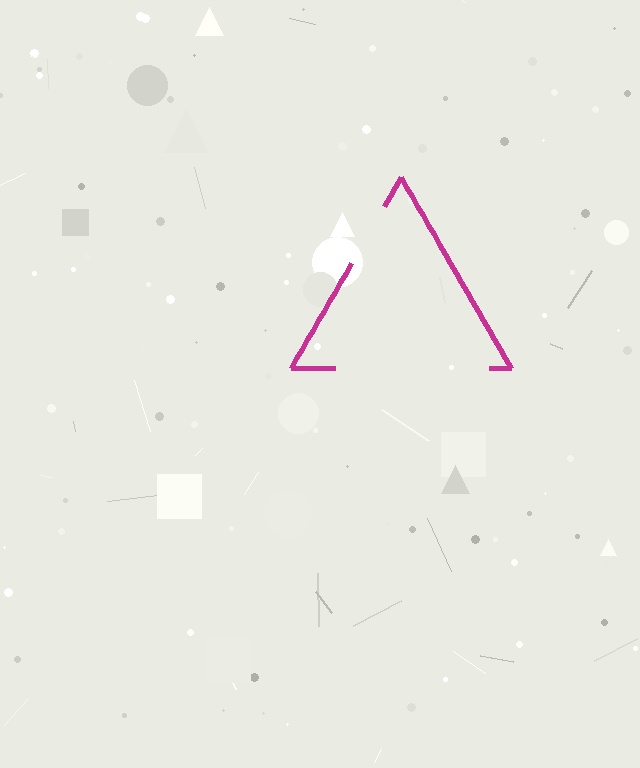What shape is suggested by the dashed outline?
The dashed outline suggests a triangle.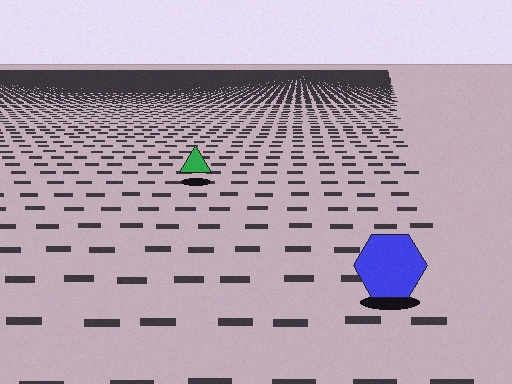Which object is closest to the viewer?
The blue hexagon is closest. The texture marks near it are larger and more spread out.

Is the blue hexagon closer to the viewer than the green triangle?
Yes. The blue hexagon is closer — you can tell from the texture gradient: the ground texture is coarser near it.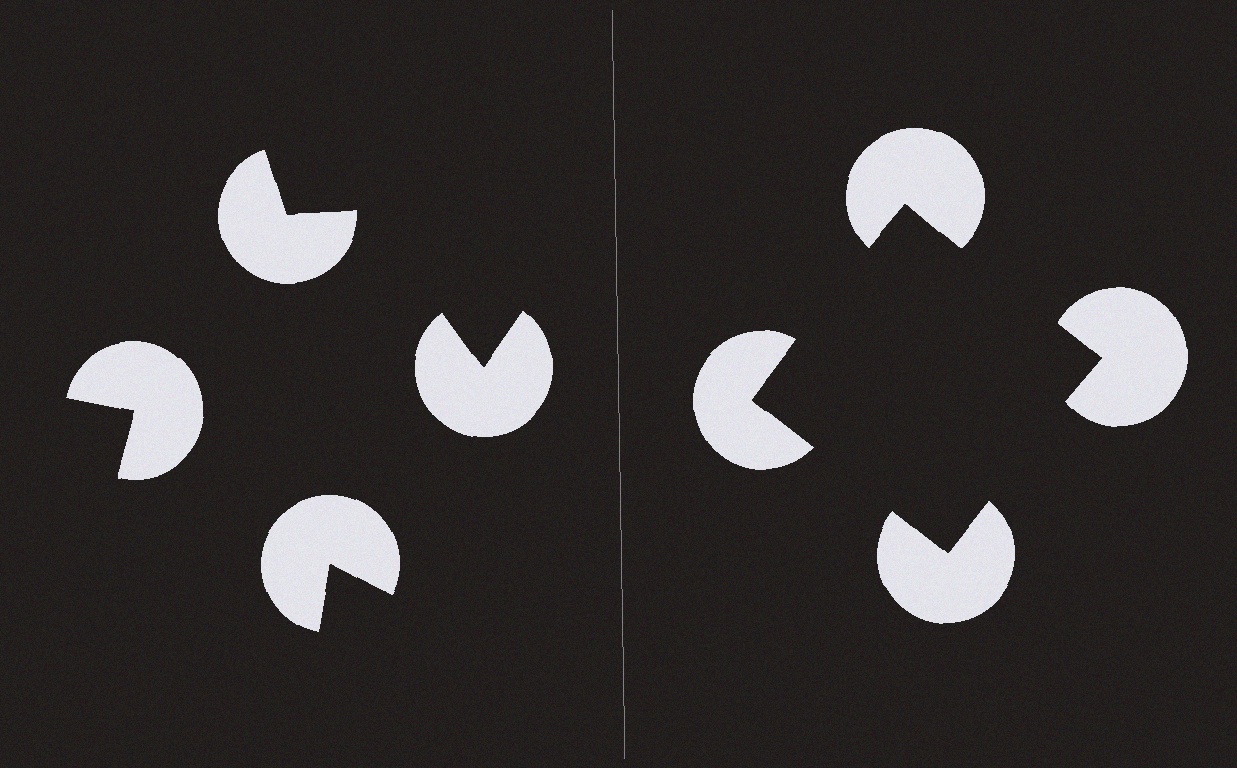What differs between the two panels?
The pac-man discs are positioned identically on both sides; only the wedge orientations differ. On the right they align to a square; on the left they are misaligned.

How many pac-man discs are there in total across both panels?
8 — 4 on each side.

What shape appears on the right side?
An illusory square.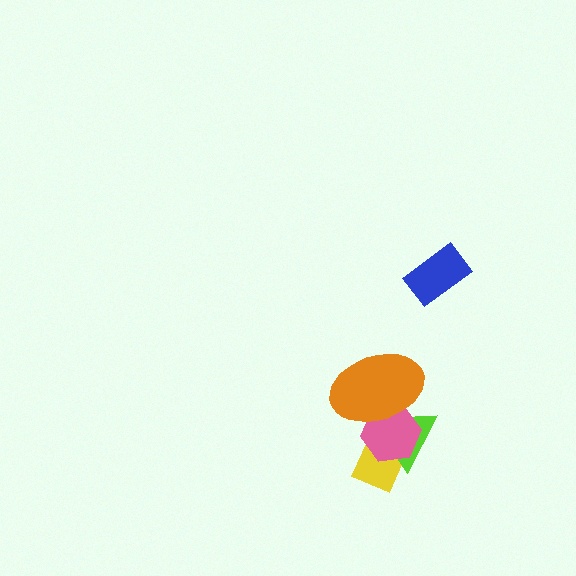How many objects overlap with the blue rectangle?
0 objects overlap with the blue rectangle.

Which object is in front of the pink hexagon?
The orange ellipse is in front of the pink hexagon.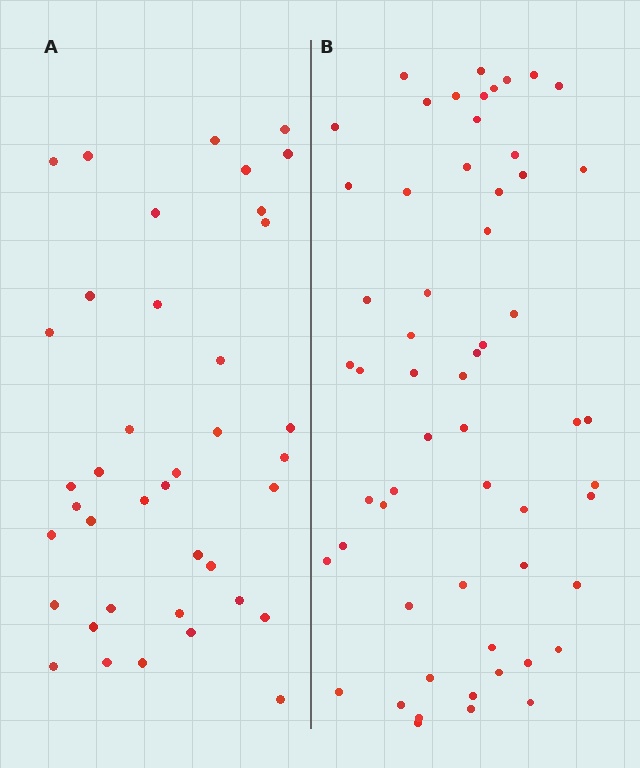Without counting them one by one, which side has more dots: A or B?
Region B (the right region) has more dots.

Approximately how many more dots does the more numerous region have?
Region B has approximately 20 more dots than region A.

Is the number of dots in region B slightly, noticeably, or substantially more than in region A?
Region B has substantially more. The ratio is roughly 1.5 to 1.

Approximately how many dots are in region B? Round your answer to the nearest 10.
About 60 dots. (The exact count is 58, which rounds to 60.)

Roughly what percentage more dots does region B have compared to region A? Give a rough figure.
About 50% more.